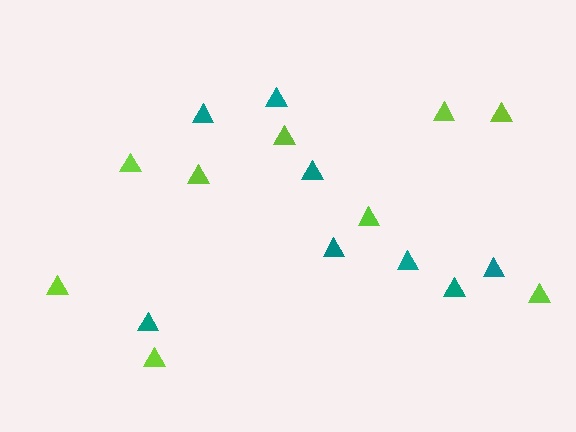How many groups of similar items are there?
There are 2 groups: one group of teal triangles (8) and one group of lime triangles (9).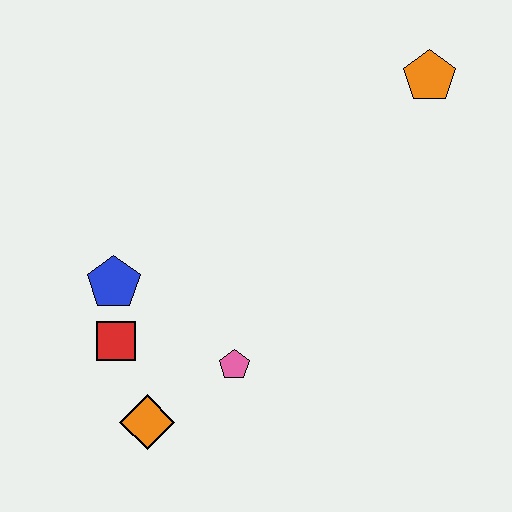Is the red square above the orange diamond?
Yes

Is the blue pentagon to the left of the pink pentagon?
Yes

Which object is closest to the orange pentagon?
The pink pentagon is closest to the orange pentagon.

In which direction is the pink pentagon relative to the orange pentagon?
The pink pentagon is below the orange pentagon.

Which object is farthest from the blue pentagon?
The orange pentagon is farthest from the blue pentagon.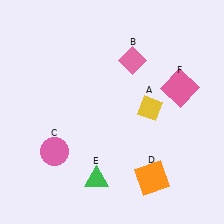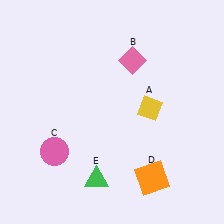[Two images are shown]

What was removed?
The pink square (F) was removed in Image 2.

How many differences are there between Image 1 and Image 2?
There is 1 difference between the two images.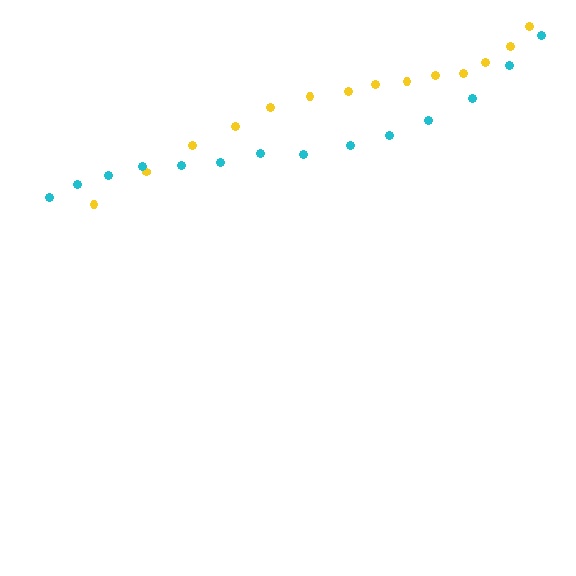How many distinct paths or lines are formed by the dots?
There are 2 distinct paths.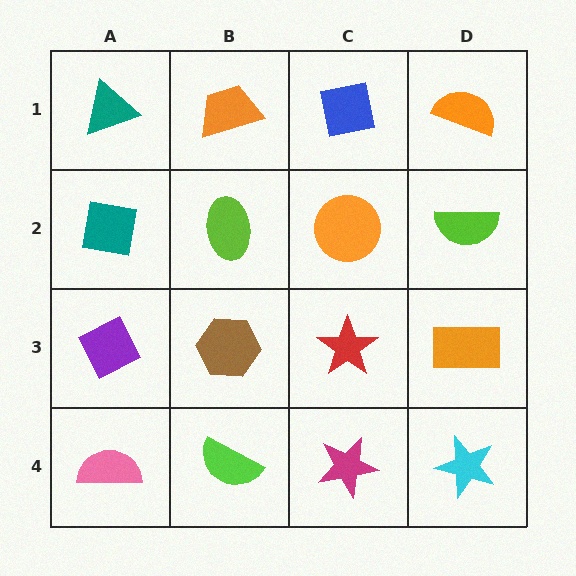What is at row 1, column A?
A teal triangle.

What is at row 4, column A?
A pink semicircle.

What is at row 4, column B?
A lime semicircle.